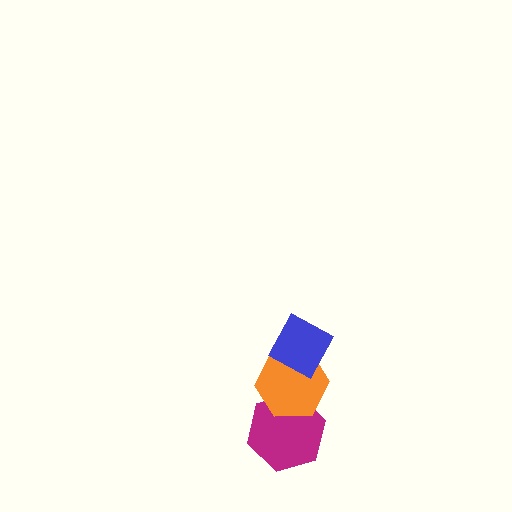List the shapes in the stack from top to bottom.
From top to bottom: the blue diamond, the orange hexagon, the magenta hexagon.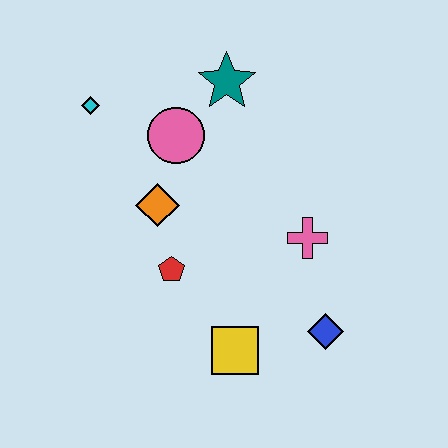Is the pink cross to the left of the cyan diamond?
No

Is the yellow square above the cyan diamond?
No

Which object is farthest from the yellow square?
The cyan diamond is farthest from the yellow square.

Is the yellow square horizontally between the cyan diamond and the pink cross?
Yes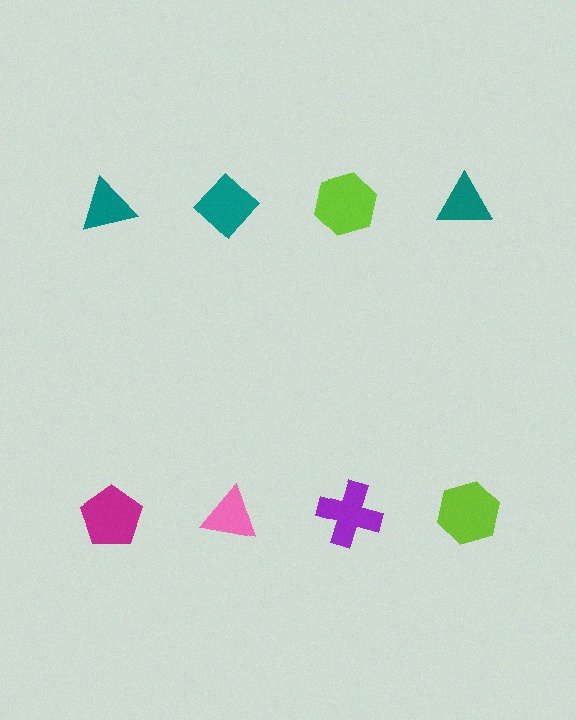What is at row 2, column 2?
A pink triangle.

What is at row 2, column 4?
A lime hexagon.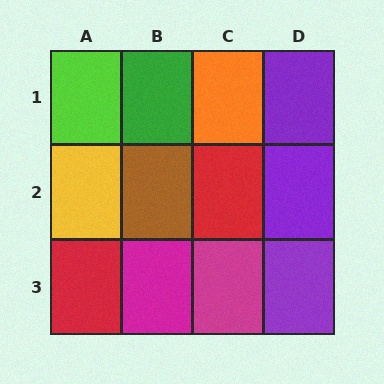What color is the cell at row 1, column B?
Green.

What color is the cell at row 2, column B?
Brown.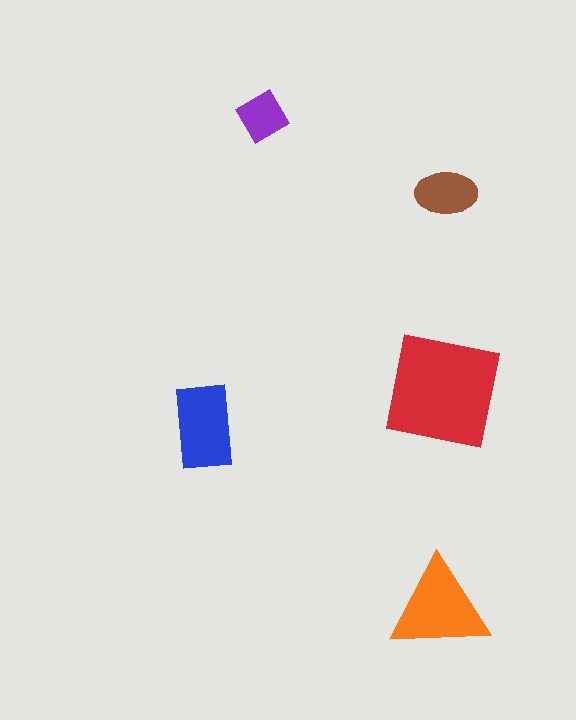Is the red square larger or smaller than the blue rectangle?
Larger.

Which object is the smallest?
The purple diamond.